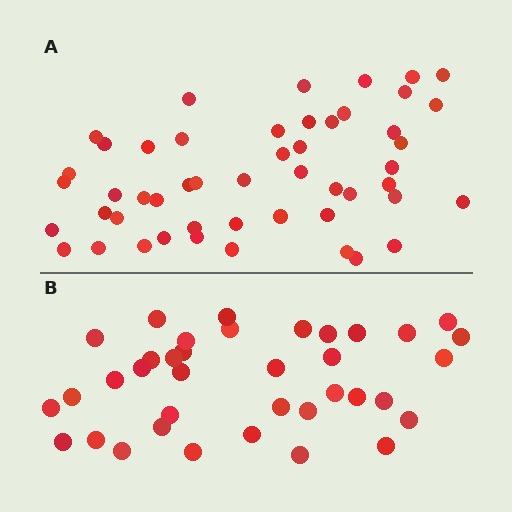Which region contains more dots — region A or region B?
Region A (the top region) has more dots.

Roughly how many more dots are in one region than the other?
Region A has approximately 15 more dots than region B.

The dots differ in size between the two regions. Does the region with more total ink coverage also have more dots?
No. Region B has more total ink coverage because its dots are larger, but region A actually contains more individual dots. Total area can be misleading — the number of items is what matters here.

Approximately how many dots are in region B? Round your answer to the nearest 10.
About 40 dots. (The exact count is 37, which rounds to 40.)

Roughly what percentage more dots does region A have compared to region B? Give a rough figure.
About 35% more.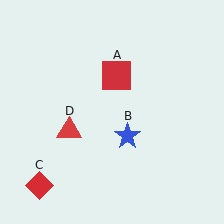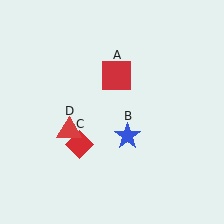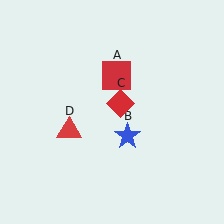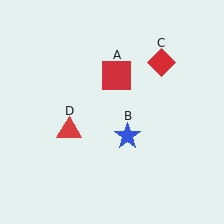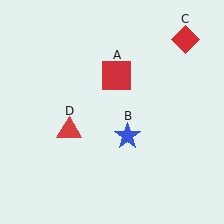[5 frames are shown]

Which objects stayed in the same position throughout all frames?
Red square (object A) and blue star (object B) and red triangle (object D) remained stationary.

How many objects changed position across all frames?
1 object changed position: red diamond (object C).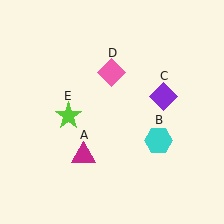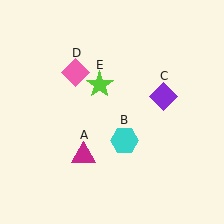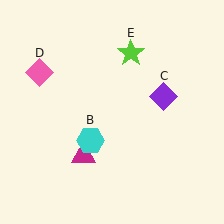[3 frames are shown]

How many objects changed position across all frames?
3 objects changed position: cyan hexagon (object B), pink diamond (object D), lime star (object E).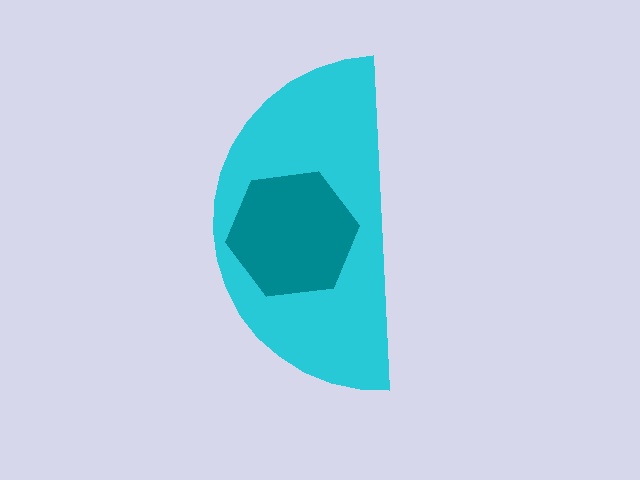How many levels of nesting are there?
2.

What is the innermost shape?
The teal hexagon.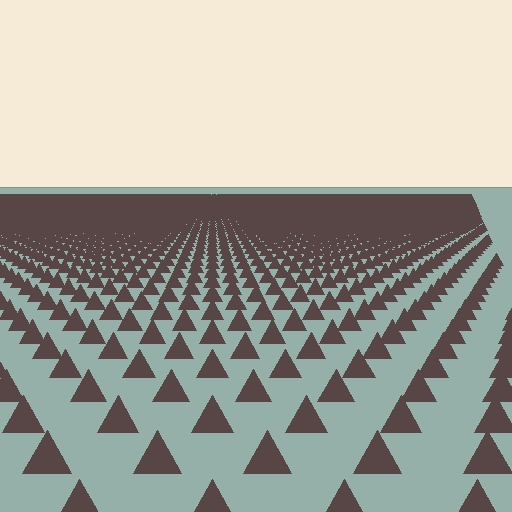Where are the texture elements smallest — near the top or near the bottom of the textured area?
Near the top.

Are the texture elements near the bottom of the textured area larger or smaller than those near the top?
Larger. Near the bottom, elements are closer to the viewer and appear at a bigger on-screen size.